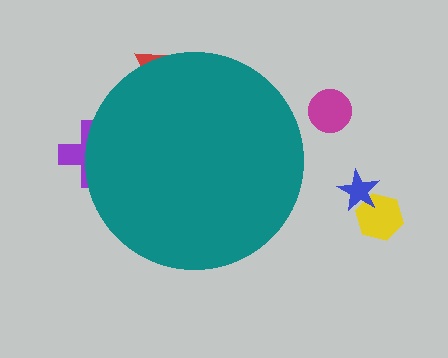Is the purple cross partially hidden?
Yes, the purple cross is partially hidden behind the teal circle.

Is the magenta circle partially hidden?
No, the magenta circle is fully visible.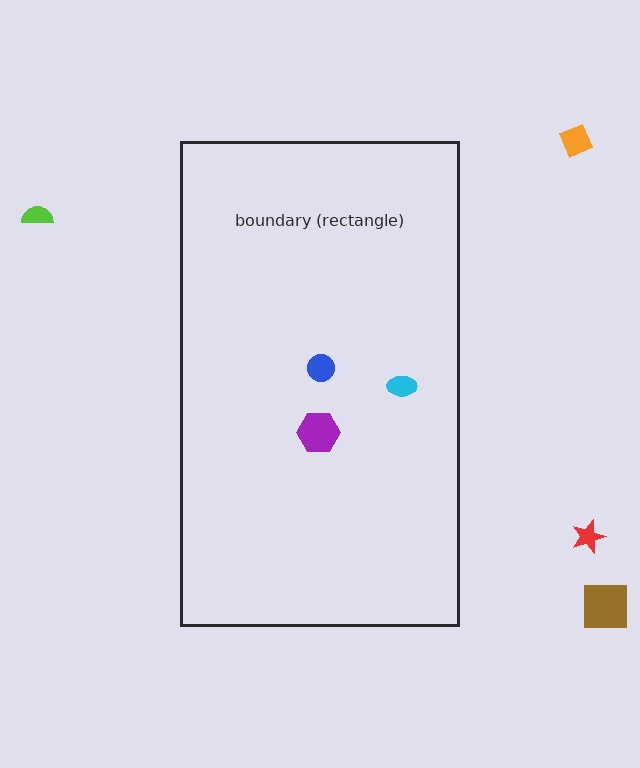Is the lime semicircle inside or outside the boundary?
Outside.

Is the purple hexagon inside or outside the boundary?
Inside.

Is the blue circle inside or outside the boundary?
Inside.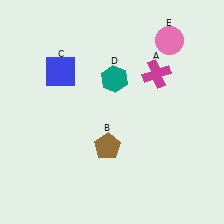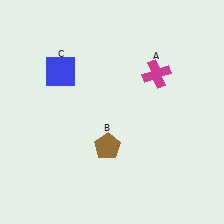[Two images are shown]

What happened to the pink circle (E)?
The pink circle (E) was removed in Image 2. It was in the top-right area of Image 1.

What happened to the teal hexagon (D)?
The teal hexagon (D) was removed in Image 2. It was in the top-right area of Image 1.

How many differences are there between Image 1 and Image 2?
There are 2 differences between the two images.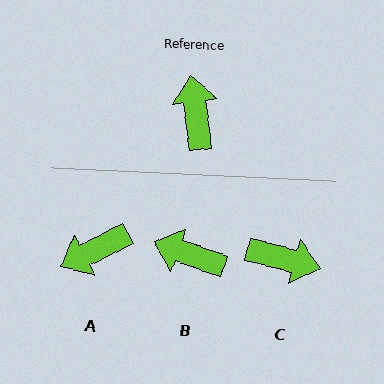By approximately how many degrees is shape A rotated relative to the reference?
Approximately 110 degrees counter-clockwise.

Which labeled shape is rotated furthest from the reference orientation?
C, about 112 degrees away.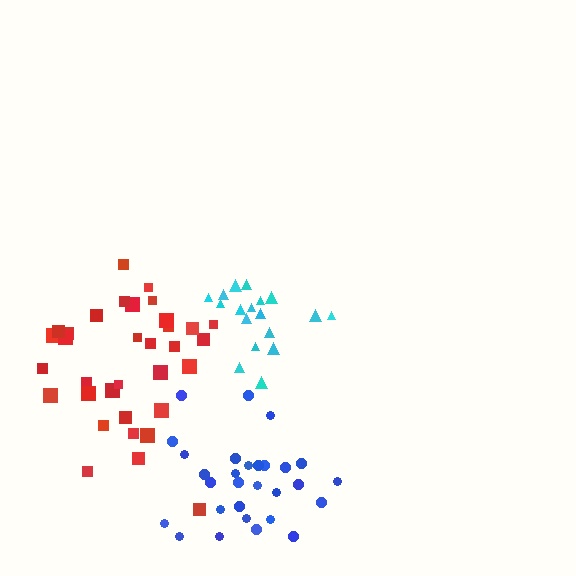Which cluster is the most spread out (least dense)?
Red.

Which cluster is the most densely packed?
Blue.